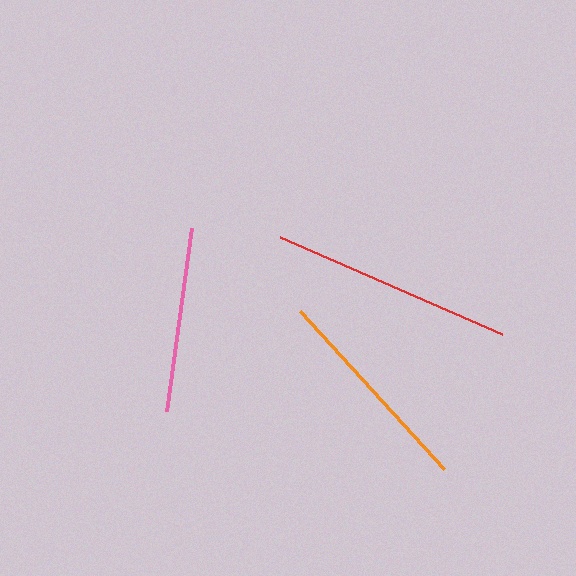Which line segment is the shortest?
The pink line is the shortest at approximately 185 pixels.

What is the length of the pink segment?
The pink segment is approximately 185 pixels long.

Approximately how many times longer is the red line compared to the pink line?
The red line is approximately 1.3 times the length of the pink line.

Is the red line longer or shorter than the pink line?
The red line is longer than the pink line.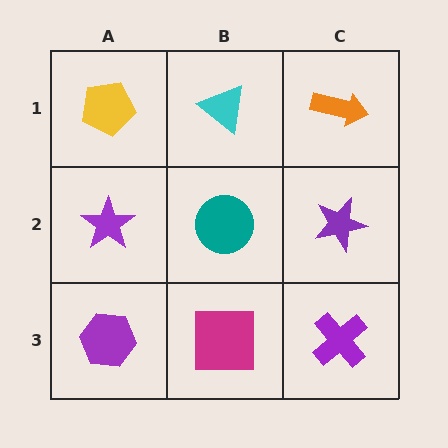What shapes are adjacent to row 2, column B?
A cyan triangle (row 1, column B), a magenta square (row 3, column B), a purple star (row 2, column A), a purple star (row 2, column C).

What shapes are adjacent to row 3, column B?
A teal circle (row 2, column B), a purple hexagon (row 3, column A), a purple cross (row 3, column C).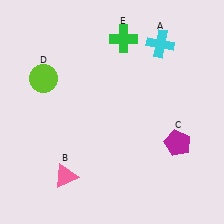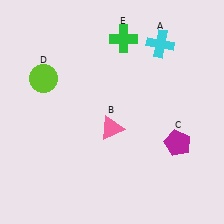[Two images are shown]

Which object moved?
The pink triangle (B) moved up.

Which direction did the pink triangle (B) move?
The pink triangle (B) moved up.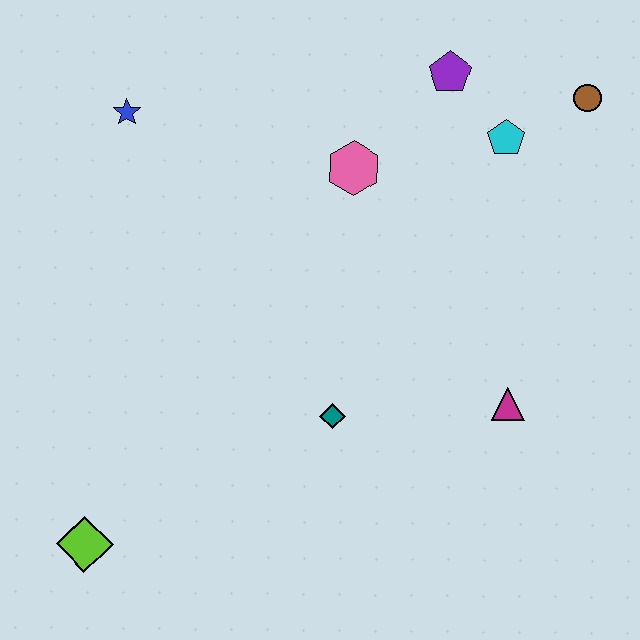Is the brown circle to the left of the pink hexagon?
No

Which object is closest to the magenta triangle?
The teal diamond is closest to the magenta triangle.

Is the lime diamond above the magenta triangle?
No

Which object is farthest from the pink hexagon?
The lime diamond is farthest from the pink hexagon.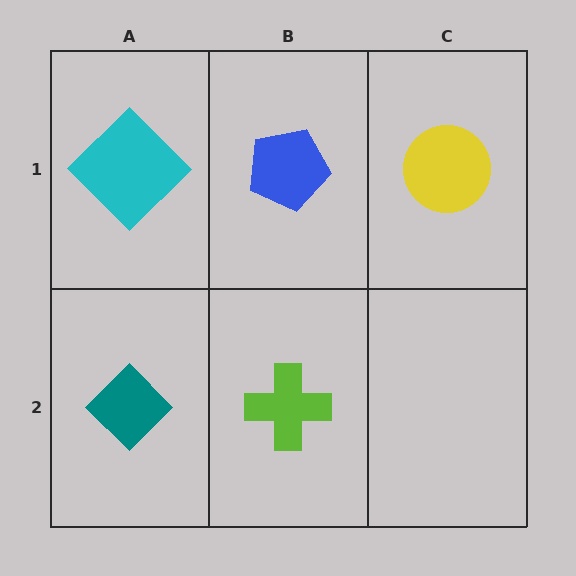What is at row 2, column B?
A lime cross.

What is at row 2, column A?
A teal diamond.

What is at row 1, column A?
A cyan diamond.